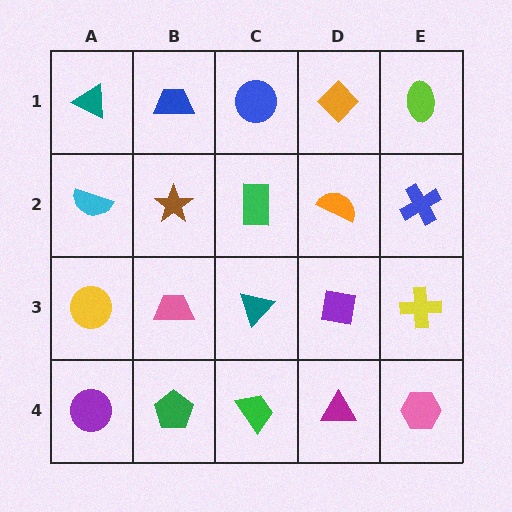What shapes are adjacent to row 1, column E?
A blue cross (row 2, column E), an orange diamond (row 1, column D).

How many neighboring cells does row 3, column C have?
4.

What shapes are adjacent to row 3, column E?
A blue cross (row 2, column E), a pink hexagon (row 4, column E), a purple square (row 3, column D).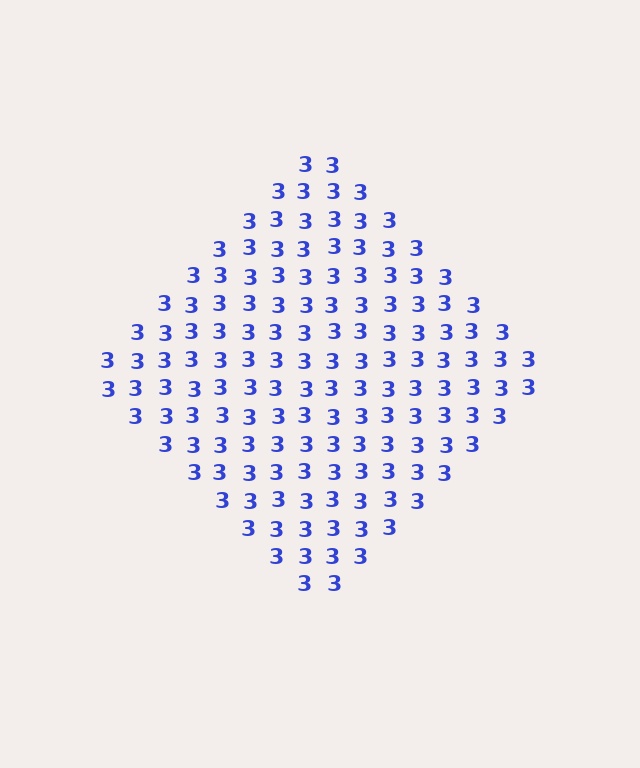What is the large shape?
The large shape is a diamond.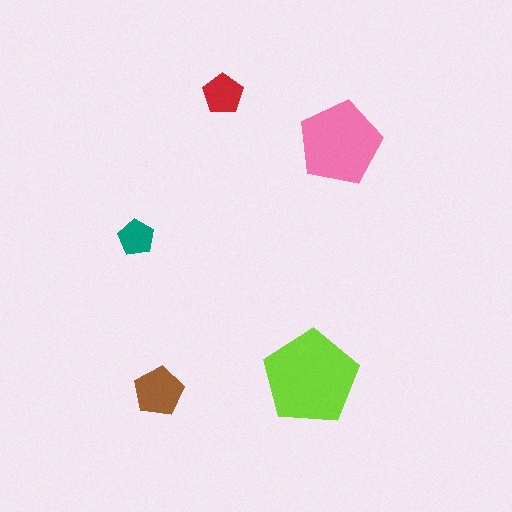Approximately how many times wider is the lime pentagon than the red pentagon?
About 2.5 times wider.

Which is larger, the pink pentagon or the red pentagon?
The pink one.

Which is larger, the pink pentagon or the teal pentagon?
The pink one.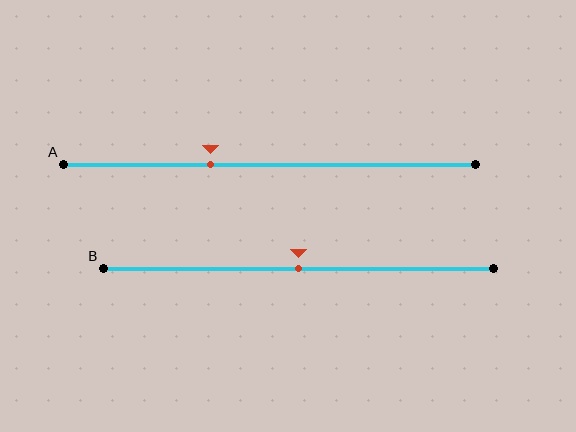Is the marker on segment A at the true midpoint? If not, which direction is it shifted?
No, the marker on segment A is shifted to the left by about 14% of the segment length.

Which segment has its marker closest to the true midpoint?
Segment B has its marker closest to the true midpoint.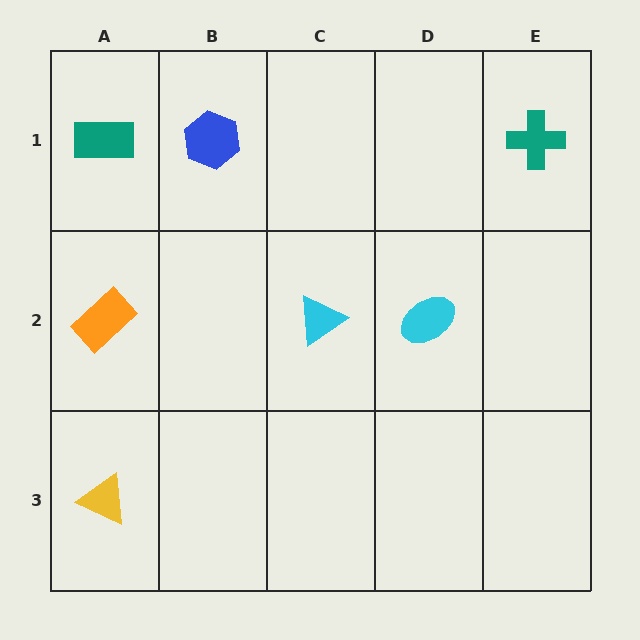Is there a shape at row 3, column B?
No, that cell is empty.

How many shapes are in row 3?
1 shape.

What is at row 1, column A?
A teal rectangle.